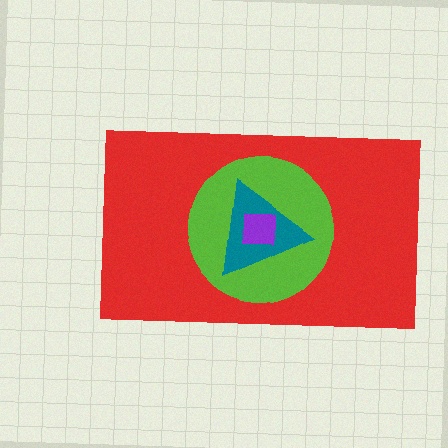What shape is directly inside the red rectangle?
The lime circle.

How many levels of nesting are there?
4.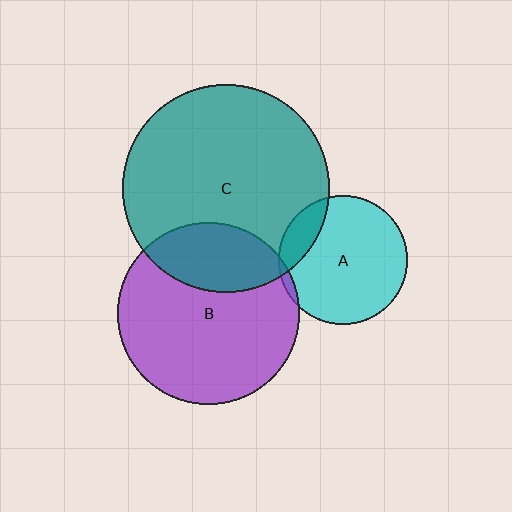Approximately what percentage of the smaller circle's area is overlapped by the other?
Approximately 5%.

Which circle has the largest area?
Circle C (teal).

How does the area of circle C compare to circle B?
Approximately 1.3 times.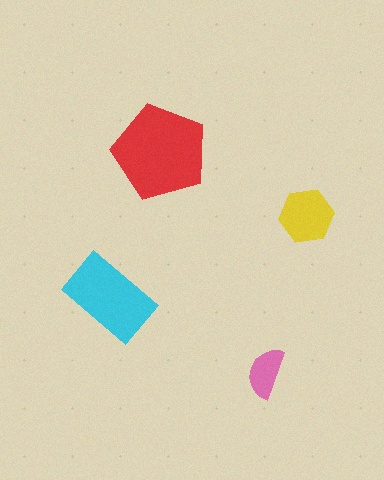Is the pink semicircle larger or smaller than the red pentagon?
Smaller.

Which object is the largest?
The red pentagon.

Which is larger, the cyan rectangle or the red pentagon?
The red pentagon.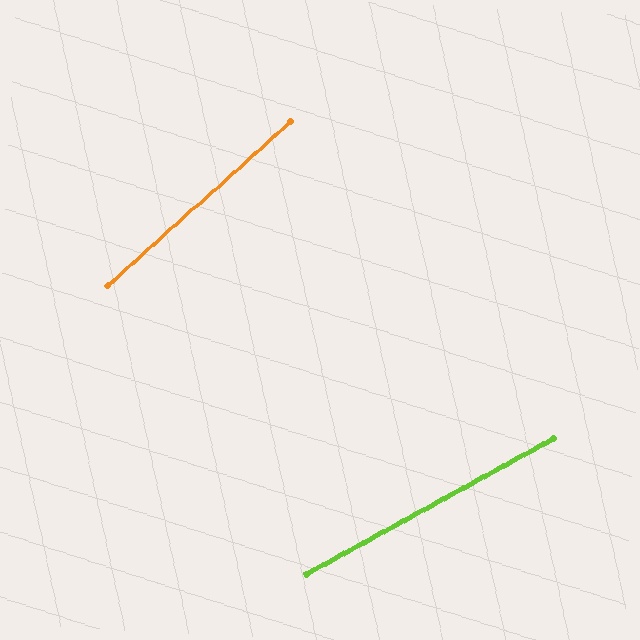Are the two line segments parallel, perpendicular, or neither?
Neither parallel nor perpendicular — they differ by about 13°.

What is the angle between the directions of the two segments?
Approximately 13 degrees.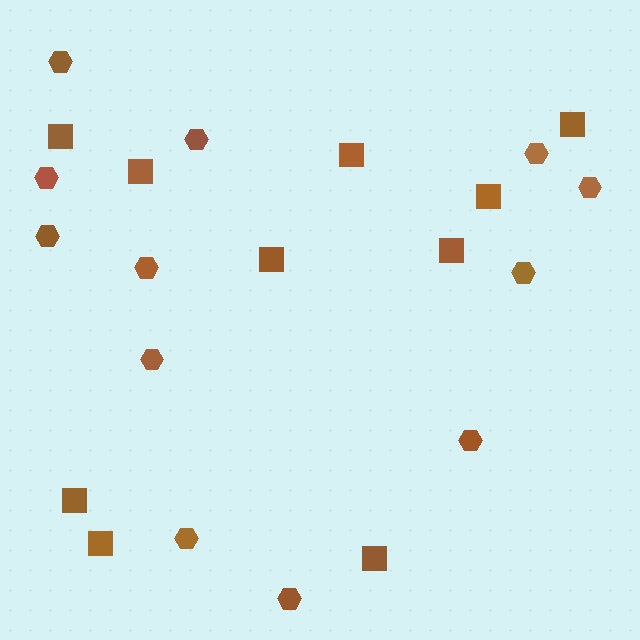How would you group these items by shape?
There are 2 groups: one group of squares (10) and one group of hexagons (12).